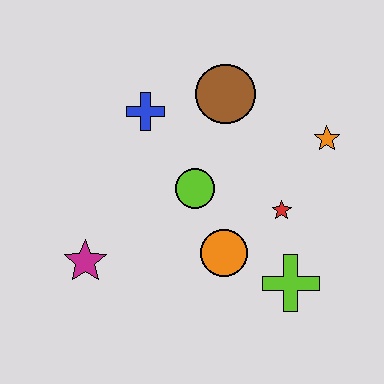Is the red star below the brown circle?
Yes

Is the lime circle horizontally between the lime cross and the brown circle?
No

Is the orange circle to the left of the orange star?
Yes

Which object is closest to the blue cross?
The brown circle is closest to the blue cross.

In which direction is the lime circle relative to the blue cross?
The lime circle is below the blue cross.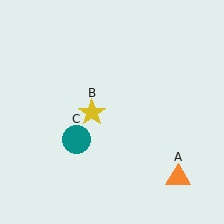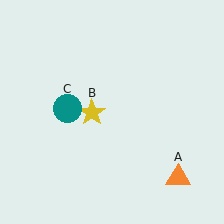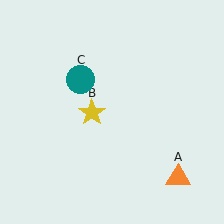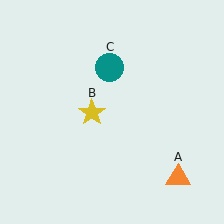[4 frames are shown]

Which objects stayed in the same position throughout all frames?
Orange triangle (object A) and yellow star (object B) remained stationary.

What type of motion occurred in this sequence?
The teal circle (object C) rotated clockwise around the center of the scene.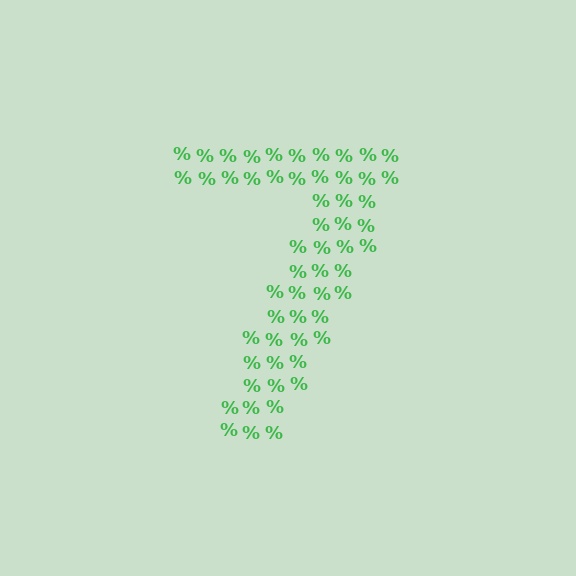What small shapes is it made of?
It is made of small percent signs.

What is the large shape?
The large shape is the digit 7.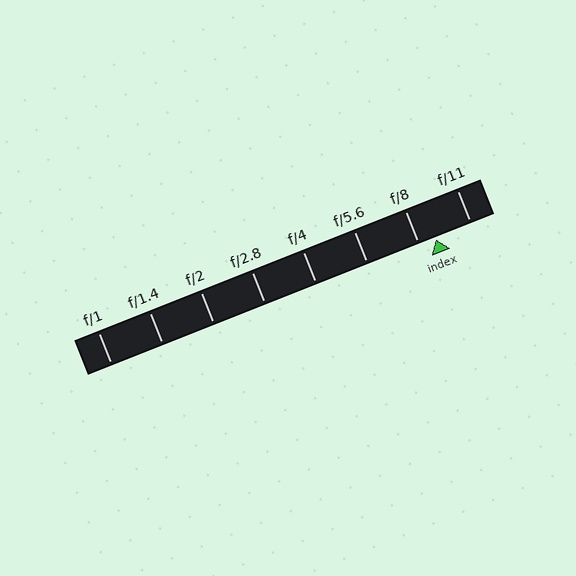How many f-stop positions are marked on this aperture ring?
There are 8 f-stop positions marked.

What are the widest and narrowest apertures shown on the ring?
The widest aperture shown is f/1 and the narrowest is f/11.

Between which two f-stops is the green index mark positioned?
The index mark is between f/8 and f/11.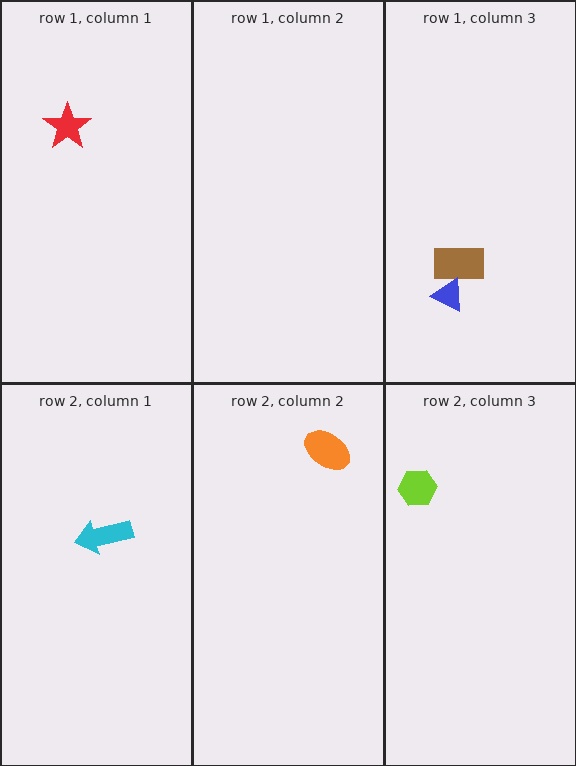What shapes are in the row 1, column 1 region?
The red star.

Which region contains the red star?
The row 1, column 1 region.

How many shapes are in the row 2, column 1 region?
1.